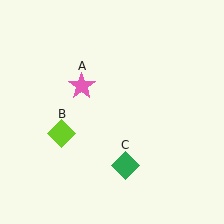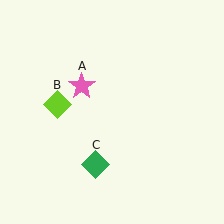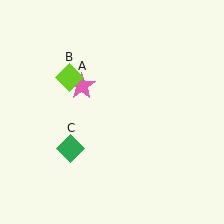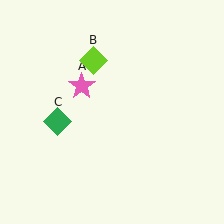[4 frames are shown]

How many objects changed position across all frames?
2 objects changed position: lime diamond (object B), green diamond (object C).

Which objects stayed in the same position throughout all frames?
Pink star (object A) remained stationary.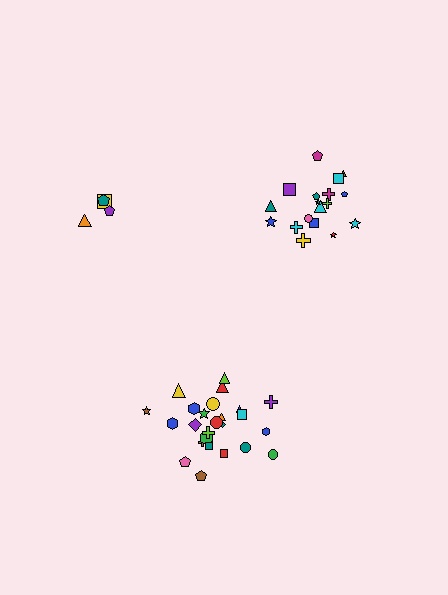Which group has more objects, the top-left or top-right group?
The top-right group.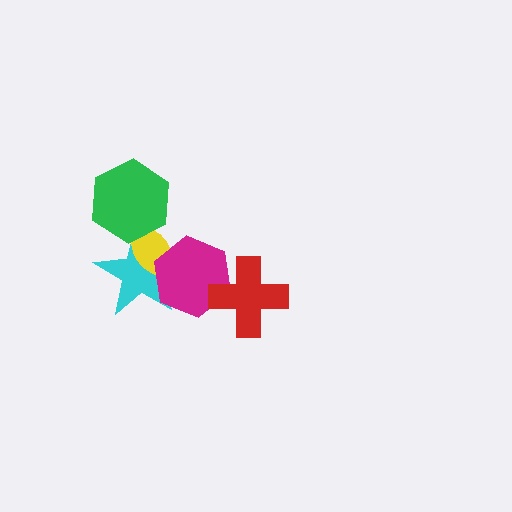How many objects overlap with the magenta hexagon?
3 objects overlap with the magenta hexagon.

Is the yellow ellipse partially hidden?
Yes, it is partially covered by another shape.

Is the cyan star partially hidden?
Yes, it is partially covered by another shape.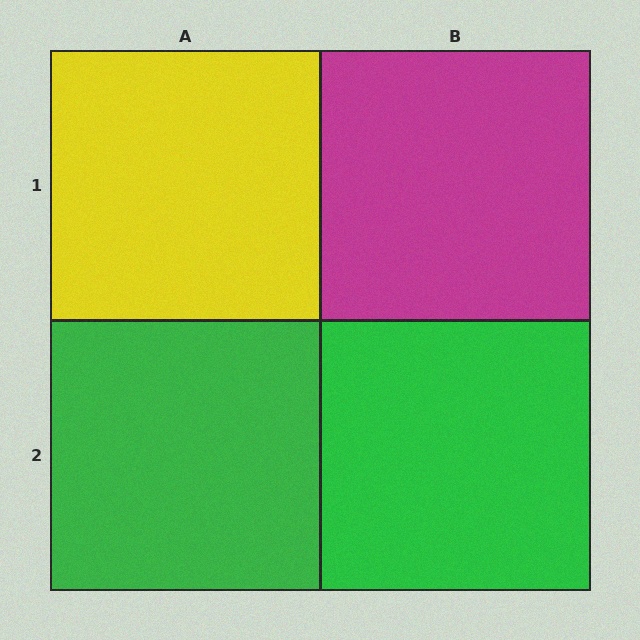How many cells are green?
2 cells are green.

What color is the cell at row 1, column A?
Yellow.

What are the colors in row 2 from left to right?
Green, green.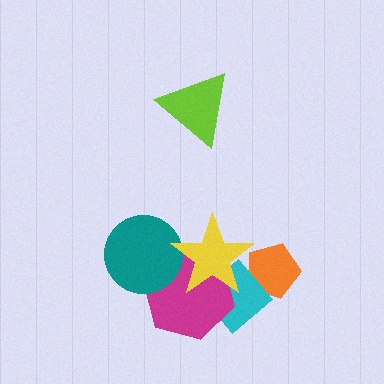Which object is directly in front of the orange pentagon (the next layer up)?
The cyan diamond is directly in front of the orange pentagon.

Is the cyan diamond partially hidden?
Yes, it is partially covered by another shape.